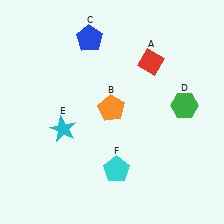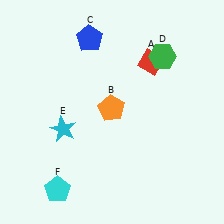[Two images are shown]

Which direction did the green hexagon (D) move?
The green hexagon (D) moved up.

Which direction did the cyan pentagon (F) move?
The cyan pentagon (F) moved left.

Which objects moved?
The objects that moved are: the green hexagon (D), the cyan pentagon (F).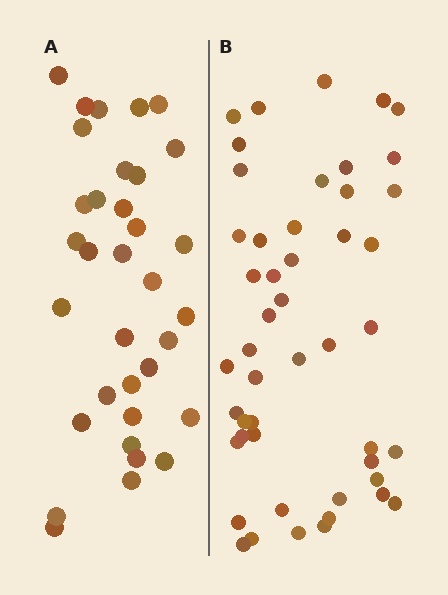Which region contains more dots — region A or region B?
Region B (the right region) has more dots.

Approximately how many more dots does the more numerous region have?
Region B has approximately 15 more dots than region A.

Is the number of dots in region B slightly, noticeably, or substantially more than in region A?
Region B has noticeably more, but not dramatically so. The ratio is roughly 1.4 to 1.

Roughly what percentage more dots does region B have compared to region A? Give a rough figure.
About 40% more.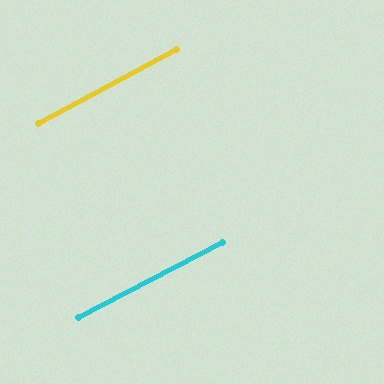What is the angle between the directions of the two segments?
Approximately 1 degree.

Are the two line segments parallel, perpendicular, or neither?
Parallel — their directions differ by only 1.1°.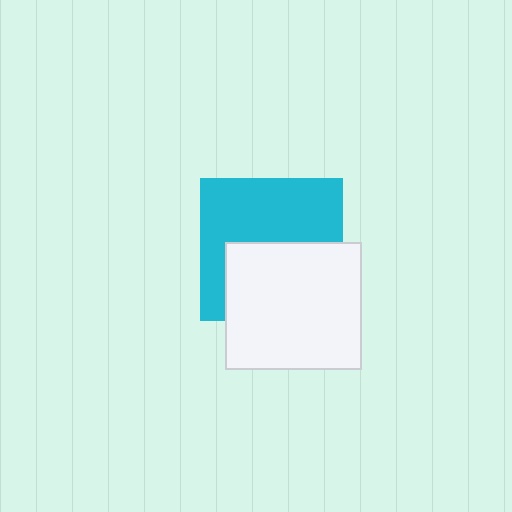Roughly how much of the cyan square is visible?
About half of it is visible (roughly 54%).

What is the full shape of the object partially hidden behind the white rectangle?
The partially hidden object is a cyan square.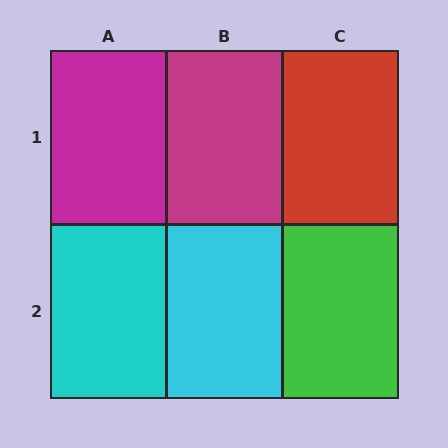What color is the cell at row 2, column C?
Green.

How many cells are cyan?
2 cells are cyan.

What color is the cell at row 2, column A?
Cyan.